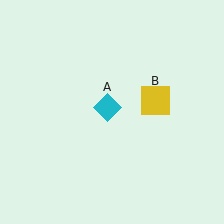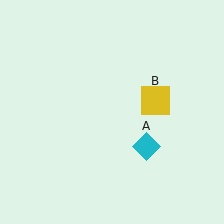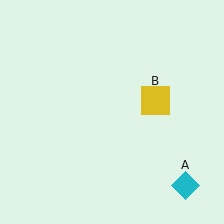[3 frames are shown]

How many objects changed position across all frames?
1 object changed position: cyan diamond (object A).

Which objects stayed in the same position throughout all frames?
Yellow square (object B) remained stationary.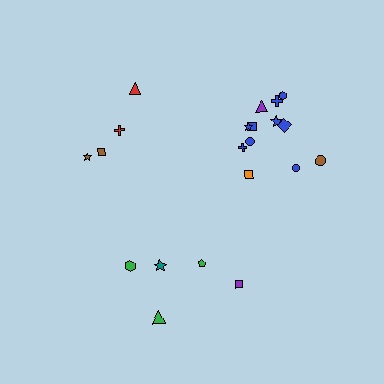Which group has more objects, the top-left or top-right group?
The top-right group.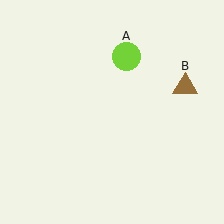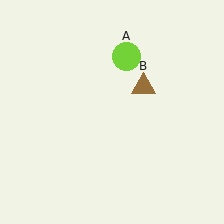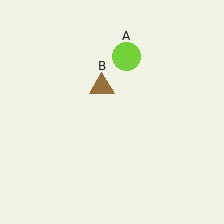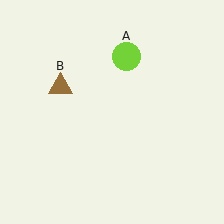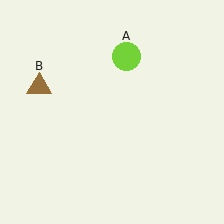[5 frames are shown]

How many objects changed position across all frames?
1 object changed position: brown triangle (object B).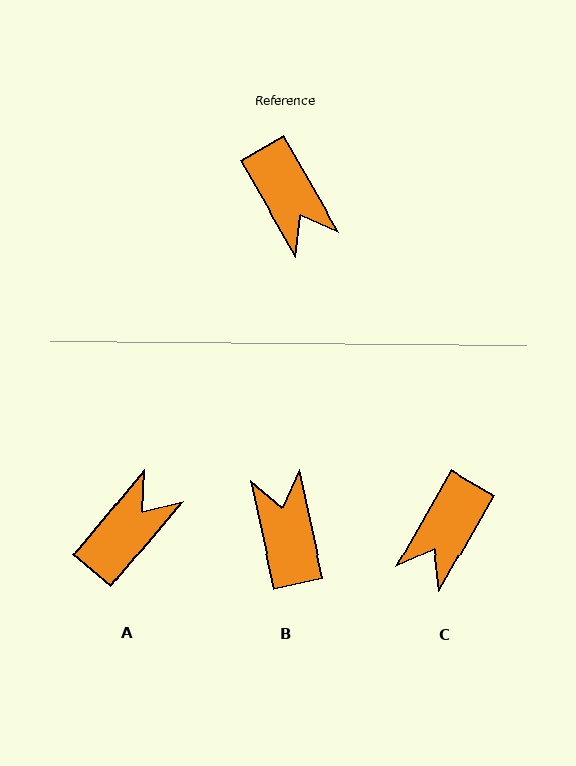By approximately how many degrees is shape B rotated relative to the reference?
Approximately 163 degrees counter-clockwise.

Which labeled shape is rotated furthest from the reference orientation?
B, about 163 degrees away.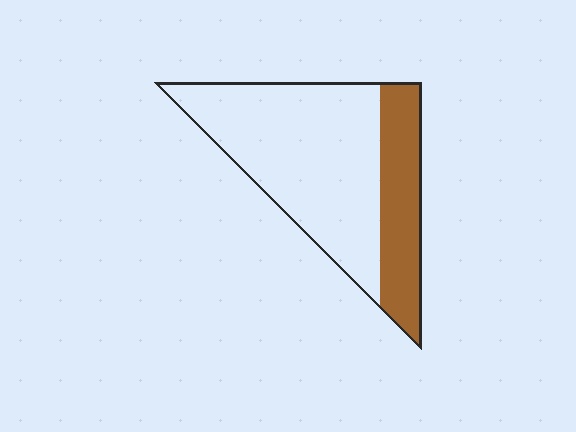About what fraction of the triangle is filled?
About one quarter (1/4).